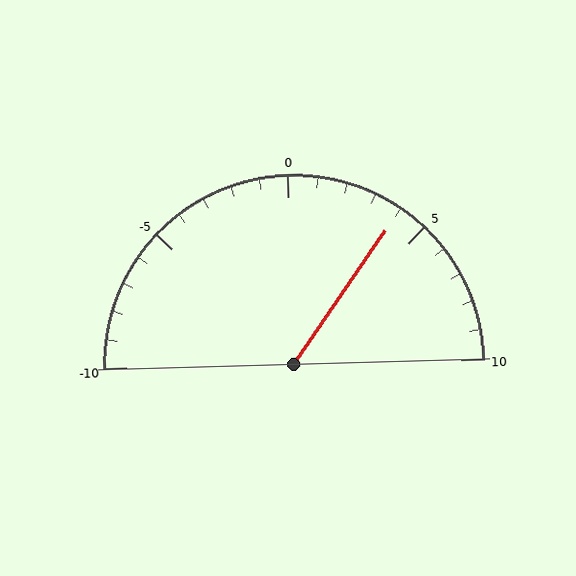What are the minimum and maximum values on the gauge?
The gauge ranges from -10 to 10.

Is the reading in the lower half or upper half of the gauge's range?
The reading is in the upper half of the range (-10 to 10).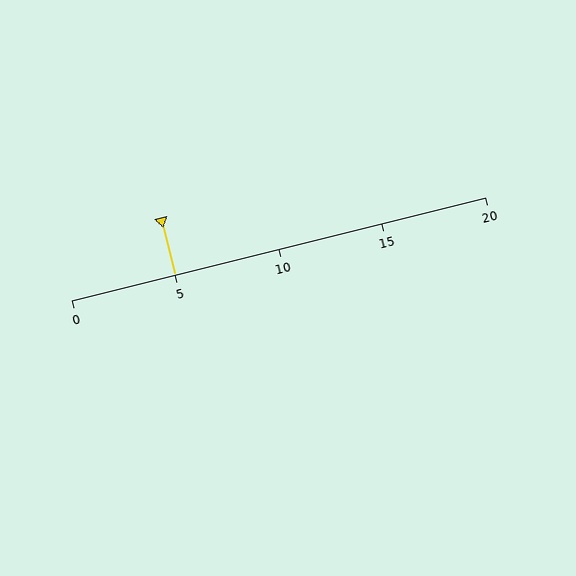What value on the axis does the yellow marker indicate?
The marker indicates approximately 5.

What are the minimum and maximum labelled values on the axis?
The axis runs from 0 to 20.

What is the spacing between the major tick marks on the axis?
The major ticks are spaced 5 apart.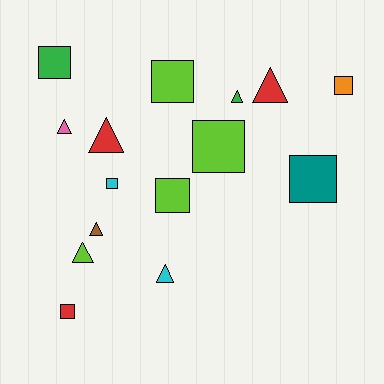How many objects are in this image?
There are 15 objects.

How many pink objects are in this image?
There is 1 pink object.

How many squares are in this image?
There are 8 squares.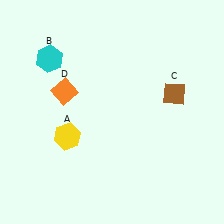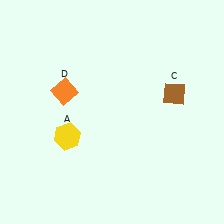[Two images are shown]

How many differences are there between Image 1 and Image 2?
There is 1 difference between the two images.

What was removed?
The cyan hexagon (B) was removed in Image 2.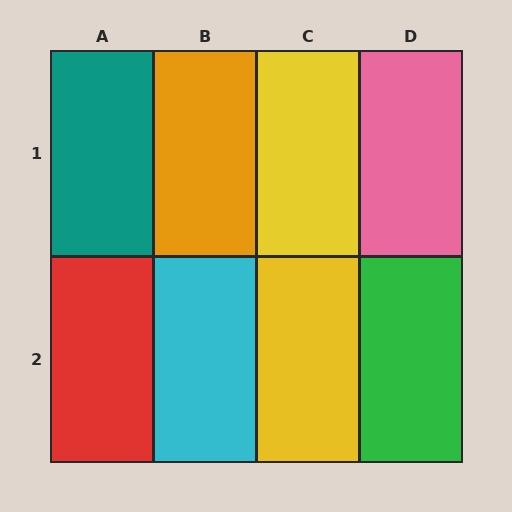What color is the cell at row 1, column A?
Teal.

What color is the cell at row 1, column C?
Yellow.